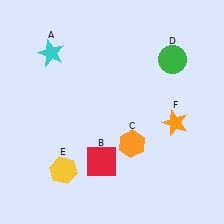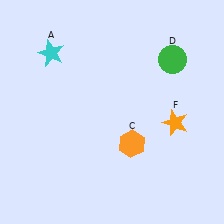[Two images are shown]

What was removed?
The yellow hexagon (E), the red square (B) were removed in Image 2.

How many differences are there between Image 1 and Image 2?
There are 2 differences between the two images.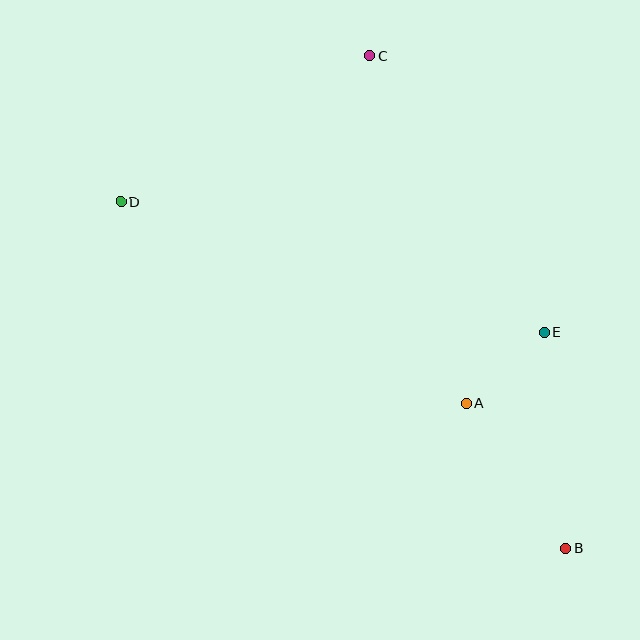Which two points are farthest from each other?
Points B and D are farthest from each other.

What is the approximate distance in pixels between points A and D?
The distance between A and D is approximately 400 pixels.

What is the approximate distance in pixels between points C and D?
The distance between C and D is approximately 289 pixels.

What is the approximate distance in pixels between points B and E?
The distance between B and E is approximately 217 pixels.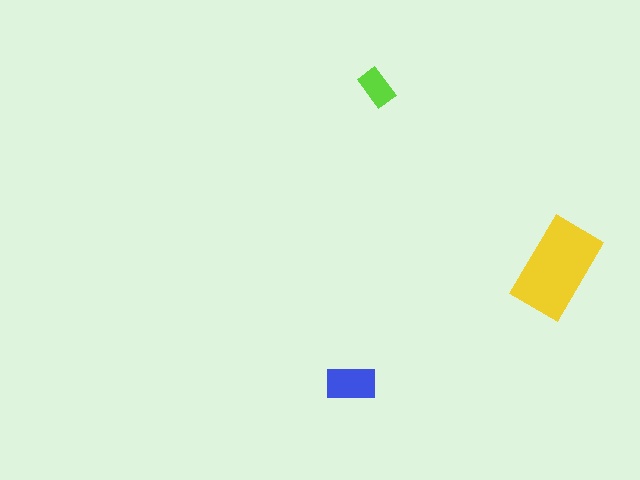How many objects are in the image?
There are 3 objects in the image.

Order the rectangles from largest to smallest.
the yellow one, the blue one, the lime one.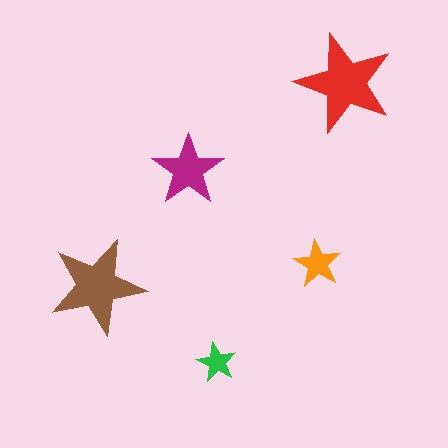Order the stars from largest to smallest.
the red one, the brown one, the magenta one, the orange one, the green one.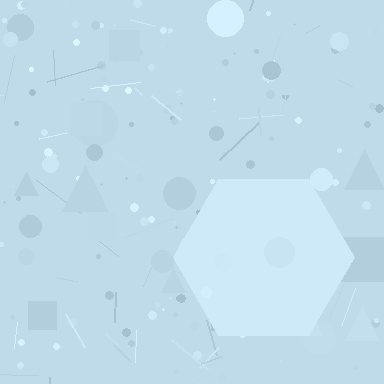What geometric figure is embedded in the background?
A hexagon is embedded in the background.